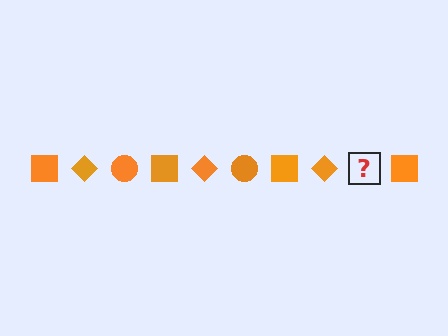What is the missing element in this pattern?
The missing element is an orange circle.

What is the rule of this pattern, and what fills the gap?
The rule is that the pattern cycles through square, diamond, circle shapes in orange. The gap should be filled with an orange circle.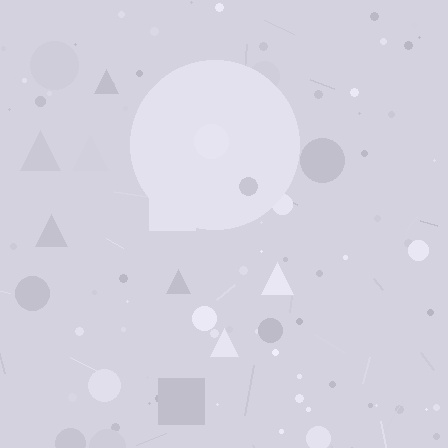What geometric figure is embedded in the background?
A circle is embedded in the background.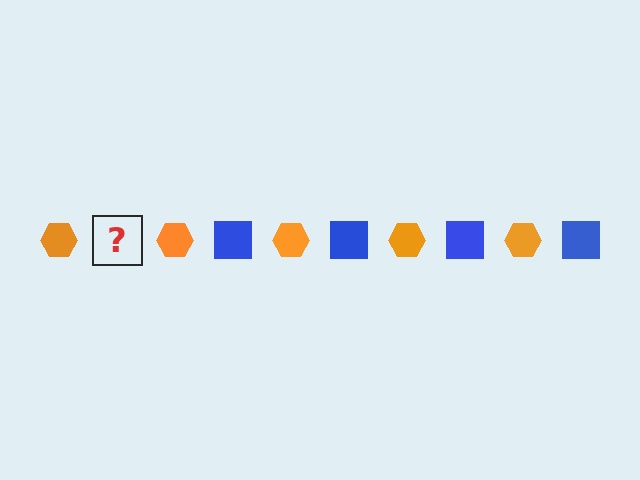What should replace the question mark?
The question mark should be replaced with a blue square.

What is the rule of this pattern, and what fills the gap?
The rule is that the pattern alternates between orange hexagon and blue square. The gap should be filled with a blue square.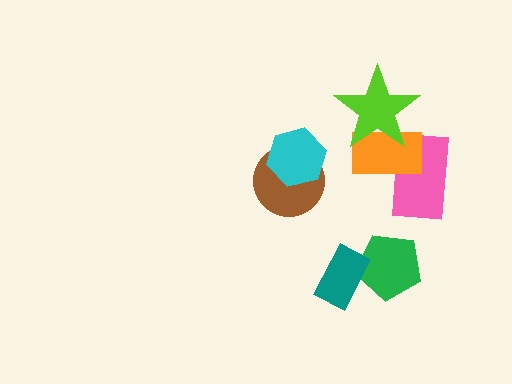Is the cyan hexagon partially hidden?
No, no other shape covers it.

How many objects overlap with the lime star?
1 object overlaps with the lime star.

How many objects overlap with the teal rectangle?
1 object overlaps with the teal rectangle.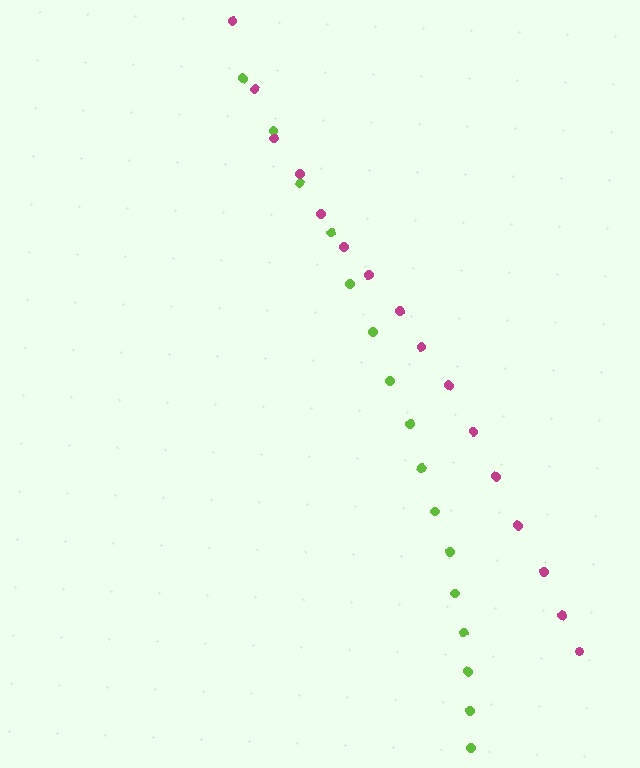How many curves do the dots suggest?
There are 2 distinct paths.